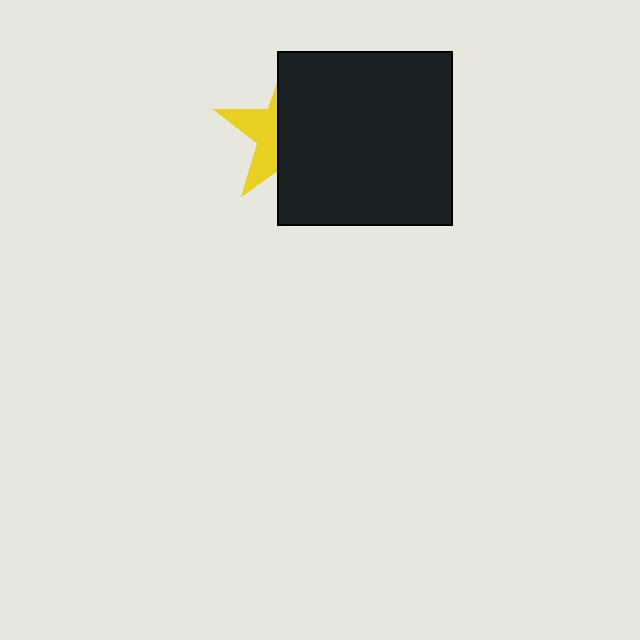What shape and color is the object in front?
The object in front is a black square.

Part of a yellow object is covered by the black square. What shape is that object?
It is a star.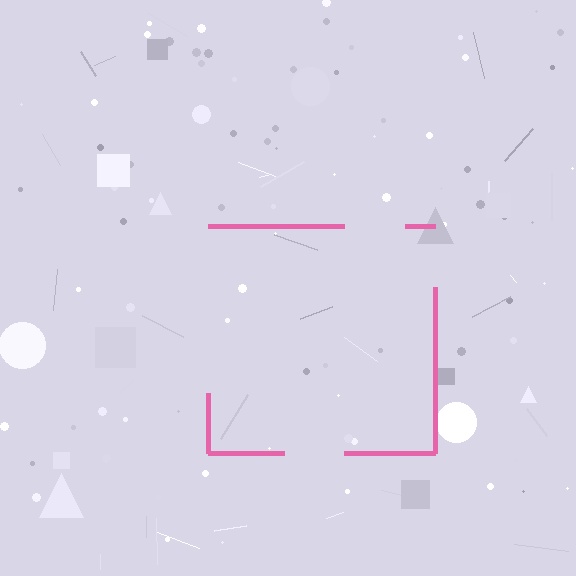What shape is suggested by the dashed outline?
The dashed outline suggests a square.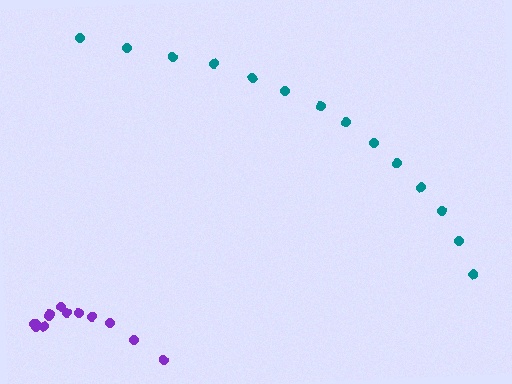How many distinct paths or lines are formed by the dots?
There are 2 distinct paths.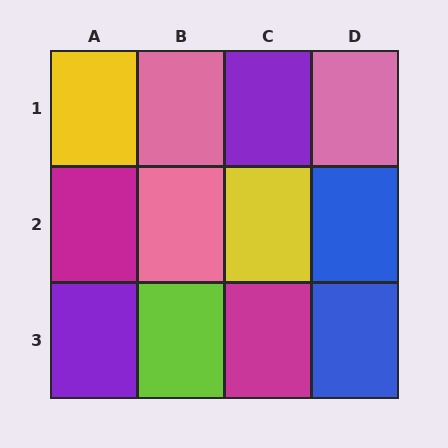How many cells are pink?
3 cells are pink.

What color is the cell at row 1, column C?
Purple.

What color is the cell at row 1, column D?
Pink.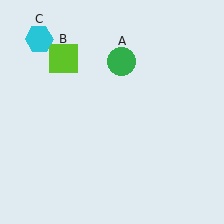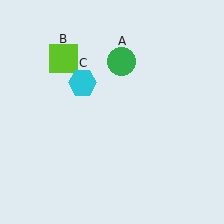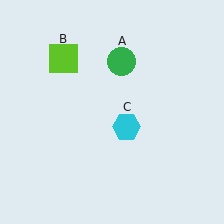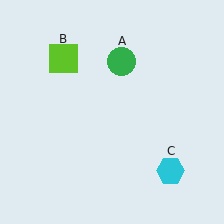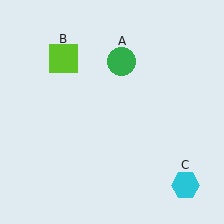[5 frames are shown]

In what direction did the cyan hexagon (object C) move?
The cyan hexagon (object C) moved down and to the right.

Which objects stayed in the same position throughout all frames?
Green circle (object A) and lime square (object B) remained stationary.